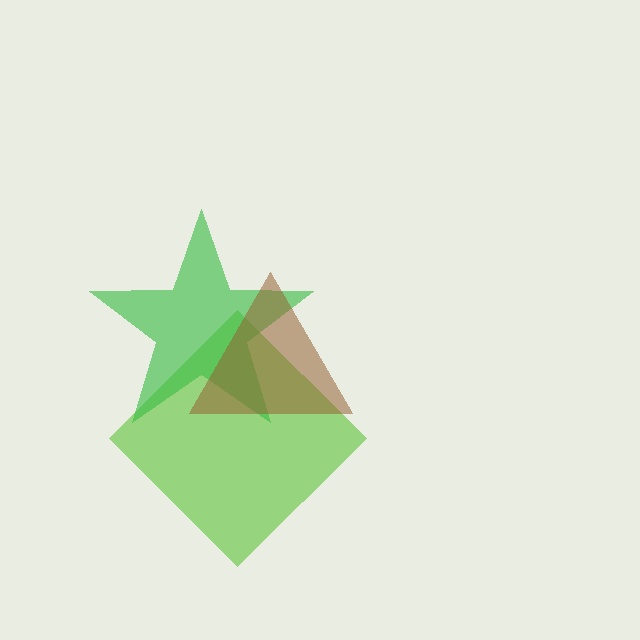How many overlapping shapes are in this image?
There are 3 overlapping shapes in the image.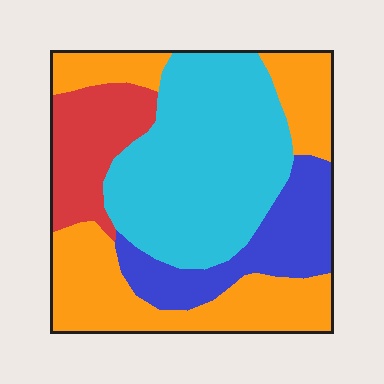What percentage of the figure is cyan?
Cyan takes up between a third and a half of the figure.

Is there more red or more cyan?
Cyan.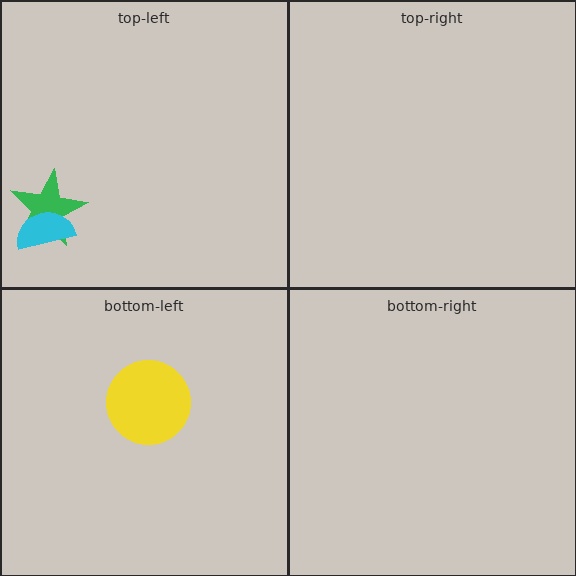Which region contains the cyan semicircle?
The top-left region.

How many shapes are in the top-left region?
2.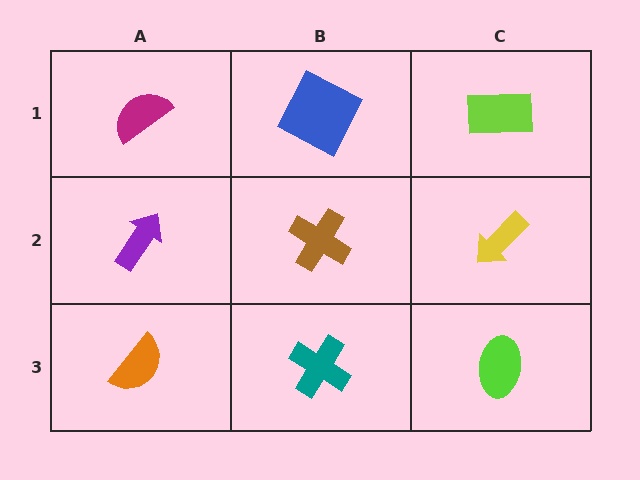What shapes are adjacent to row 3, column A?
A purple arrow (row 2, column A), a teal cross (row 3, column B).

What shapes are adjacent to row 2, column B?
A blue square (row 1, column B), a teal cross (row 3, column B), a purple arrow (row 2, column A), a yellow arrow (row 2, column C).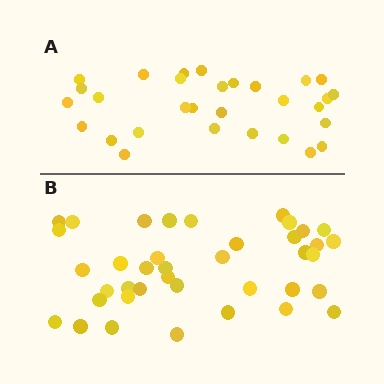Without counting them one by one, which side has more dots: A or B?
Region B (the bottom region) has more dots.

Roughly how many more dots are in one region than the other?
Region B has roughly 8 or so more dots than region A.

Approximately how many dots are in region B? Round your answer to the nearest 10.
About 40 dots. (The exact count is 39, which rounds to 40.)